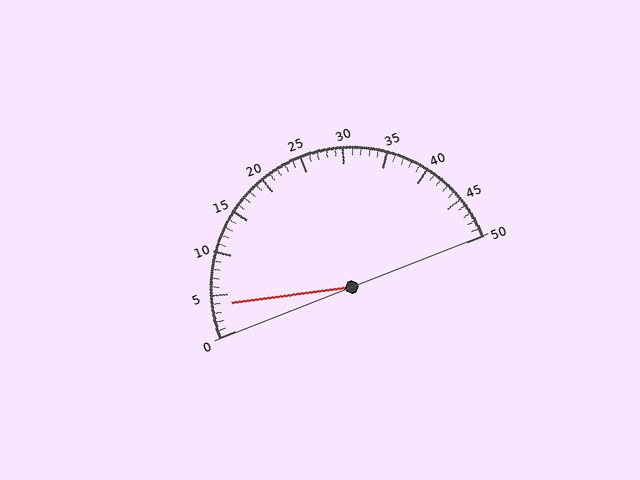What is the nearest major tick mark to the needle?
The nearest major tick mark is 5.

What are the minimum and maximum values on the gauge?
The gauge ranges from 0 to 50.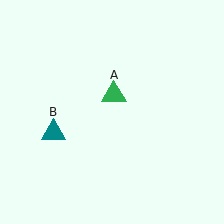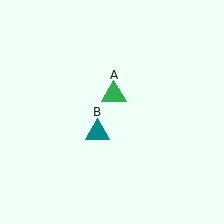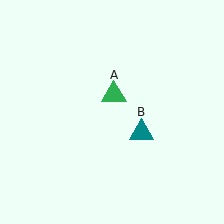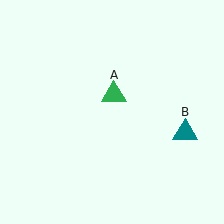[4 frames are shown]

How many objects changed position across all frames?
1 object changed position: teal triangle (object B).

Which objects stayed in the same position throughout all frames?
Green triangle (object A) remained stationary.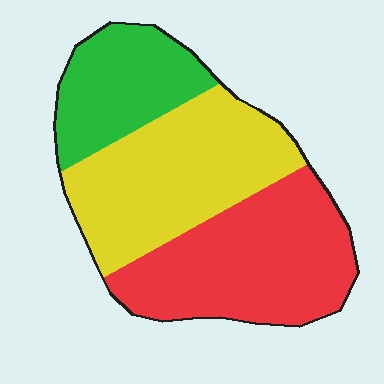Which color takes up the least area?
Green, at roughly 20%.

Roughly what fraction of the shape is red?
Red covers roughly 40% of the shape.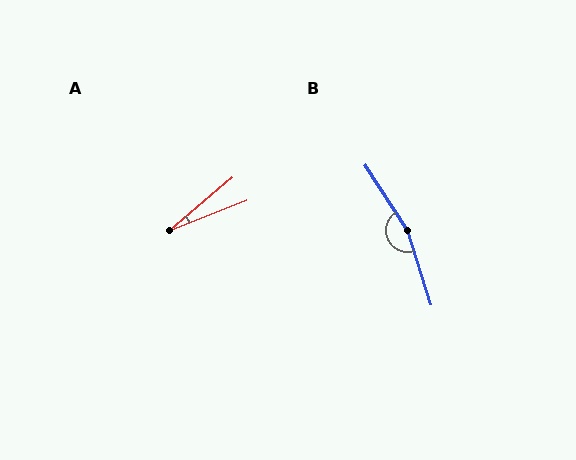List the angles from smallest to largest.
A (18°), B (164°).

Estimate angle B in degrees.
Approximately 164 degrees.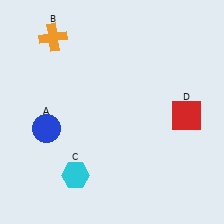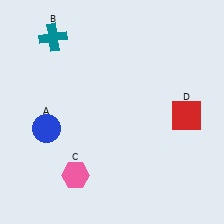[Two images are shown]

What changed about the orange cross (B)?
In Image 1, B is orange. In Image 2, it changed to teal.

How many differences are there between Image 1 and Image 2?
There are 2 differences between the two images.